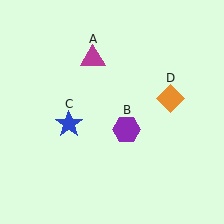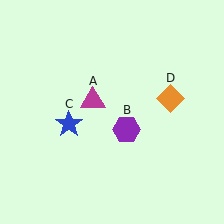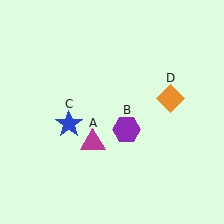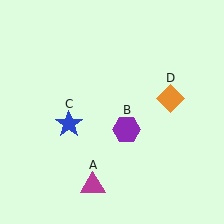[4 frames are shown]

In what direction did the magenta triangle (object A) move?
The magenta triangle (object A) moved down.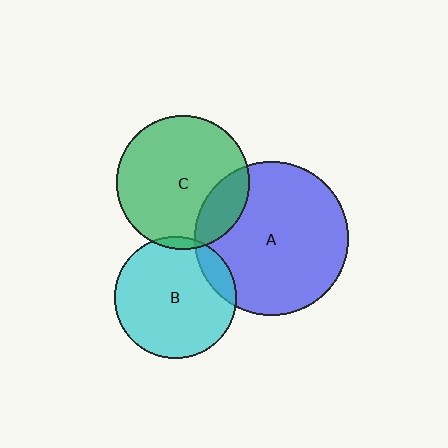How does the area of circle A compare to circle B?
Approximately 1.6 times.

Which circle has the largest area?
Circle A (blue).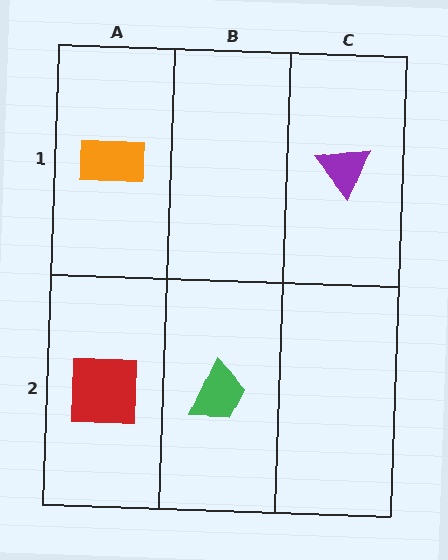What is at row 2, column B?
A green trapezoid.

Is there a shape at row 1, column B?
No, that cell is empty.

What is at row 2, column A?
A red square.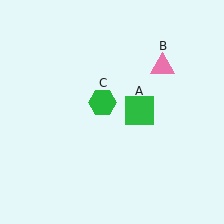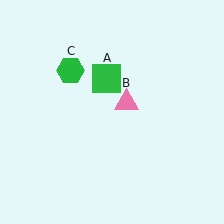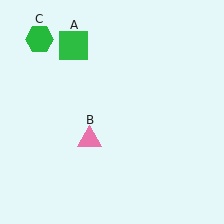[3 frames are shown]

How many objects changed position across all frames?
3 objects changed position: green square (object A), pink triangle (object B), green hexagon (object C).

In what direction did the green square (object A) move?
The green square (object A) moved up and to the left.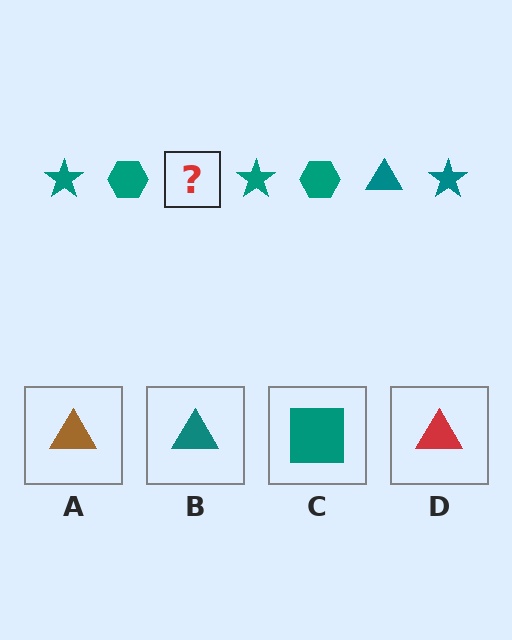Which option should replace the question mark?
Option B.